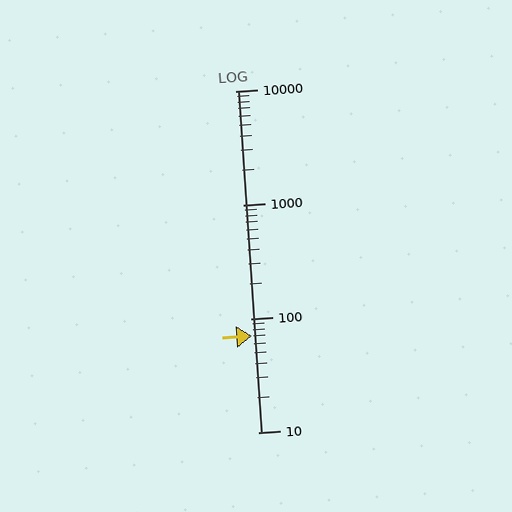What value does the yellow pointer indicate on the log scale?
The pointer indicates approximately 70.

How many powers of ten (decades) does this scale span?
The scale spans 3 decades, from 10 to 10000.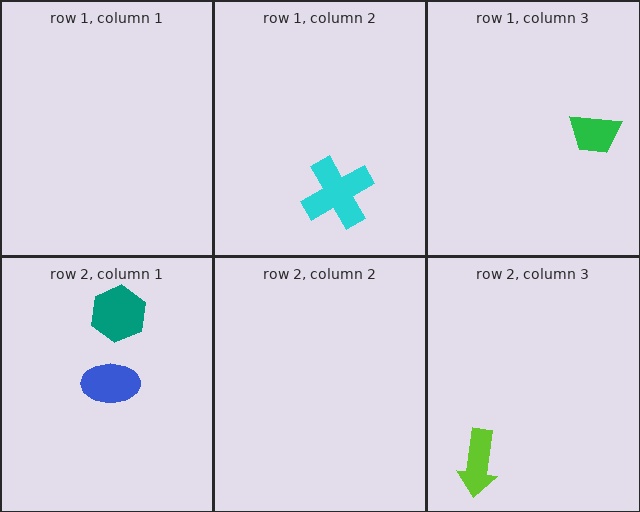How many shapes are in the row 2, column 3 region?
1.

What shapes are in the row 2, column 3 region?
The lime arrow.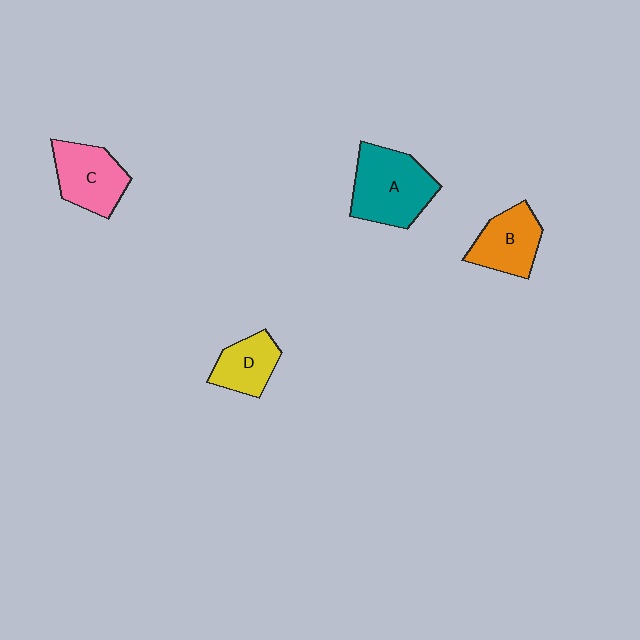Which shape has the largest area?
Shape A (teal).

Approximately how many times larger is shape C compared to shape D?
Approximately 1.3 times.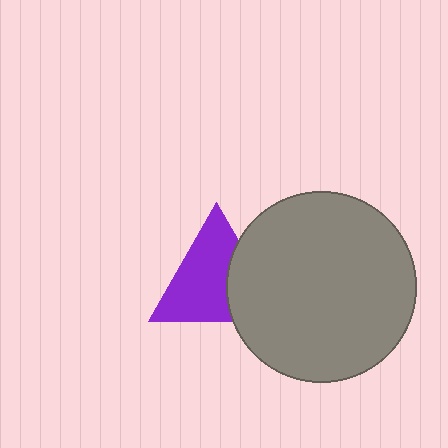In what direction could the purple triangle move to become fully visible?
The purple triangle could move left. That would shift it out from behind the gray circle entirely.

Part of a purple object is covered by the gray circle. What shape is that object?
It is a triangle.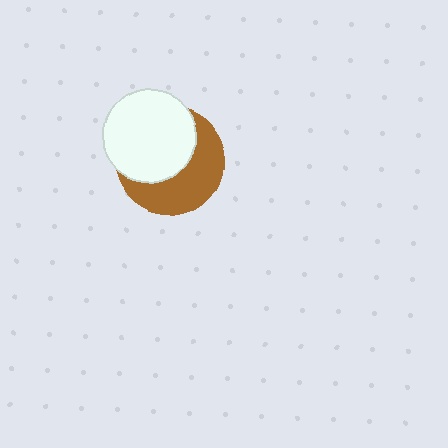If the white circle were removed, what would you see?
You would see the complete brown circle.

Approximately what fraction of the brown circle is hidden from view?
Roughly 52% of the brown circle is hidden behind the white circle.